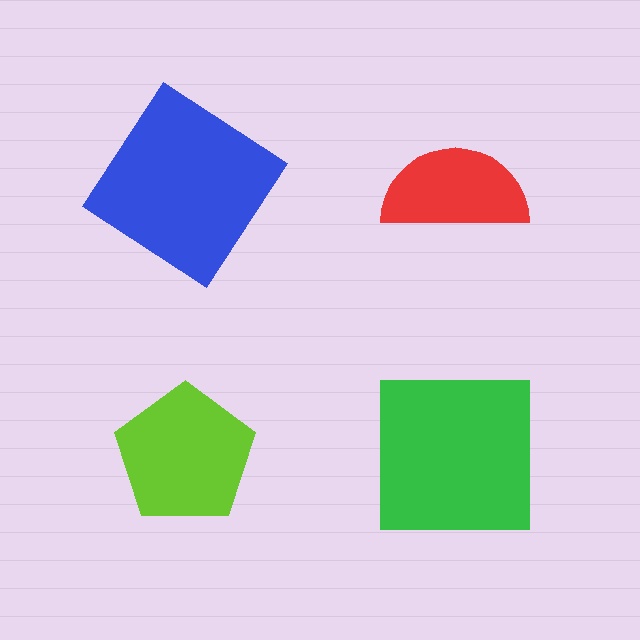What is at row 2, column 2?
A green square.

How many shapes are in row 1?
2 shapes.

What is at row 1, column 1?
A blue diamond.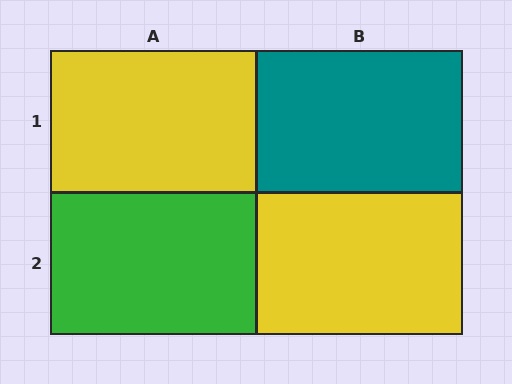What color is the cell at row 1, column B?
Teal.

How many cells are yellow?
2 cells are yellow.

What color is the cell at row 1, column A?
Yellow.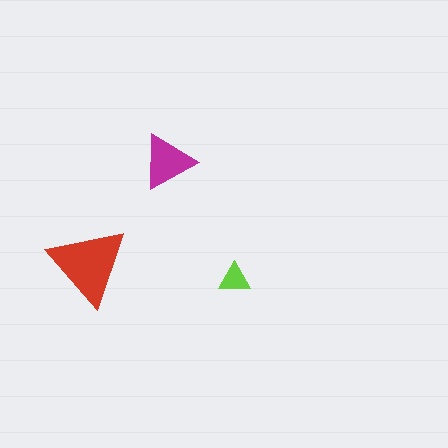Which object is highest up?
The magenta triangle is topmost.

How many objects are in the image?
There are 3 objects in the image.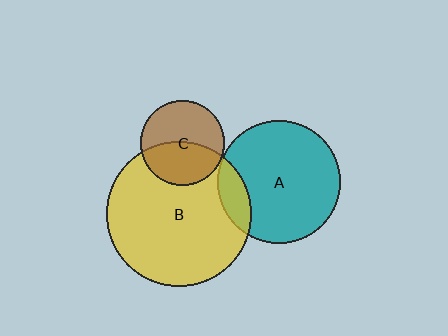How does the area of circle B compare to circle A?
Approximately 1.4 times.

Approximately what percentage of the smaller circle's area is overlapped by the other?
Approximately 5%.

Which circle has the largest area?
Circle B (yellow).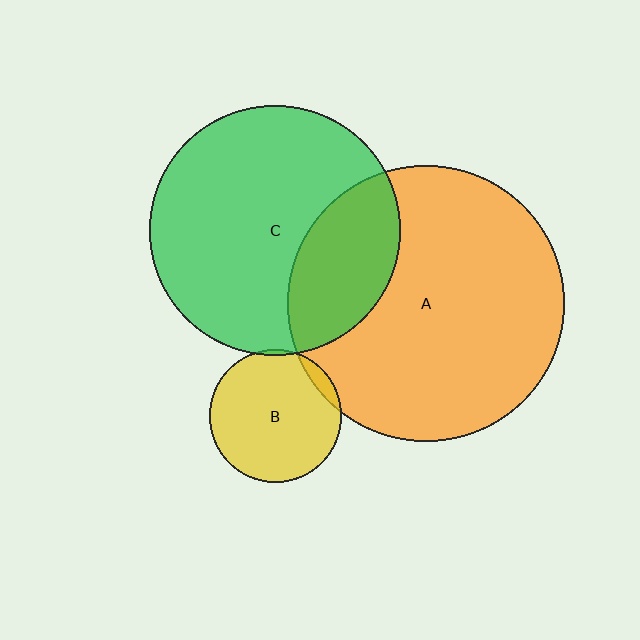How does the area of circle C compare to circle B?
Approximately 3.6 times.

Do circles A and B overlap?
Yes.